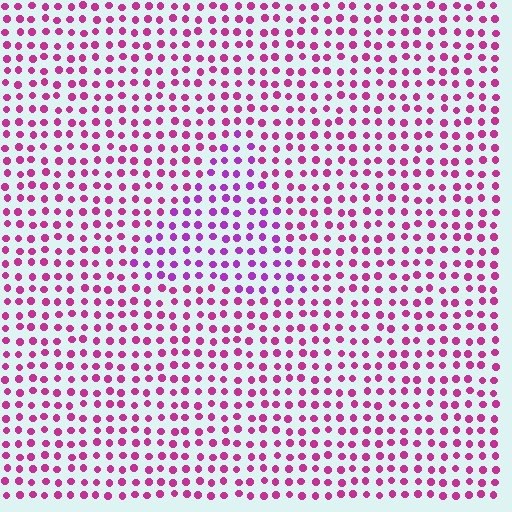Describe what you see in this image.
The image is filled with small magenta elements in a uniform arrangement. A triangle-shaped region is visible where the elements are tinted to a slightly different hue, forming a subtle color boundary.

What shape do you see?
I see a triangle.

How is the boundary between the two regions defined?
The boundary is defined purely by a slight shift in hue (about 30 degrees). Spacing, size, and orientation are identical on both sides.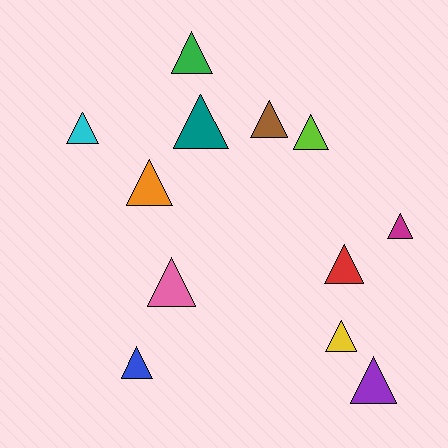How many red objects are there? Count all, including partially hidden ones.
There is 1 red object.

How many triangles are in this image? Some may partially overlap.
There are 12 triangles.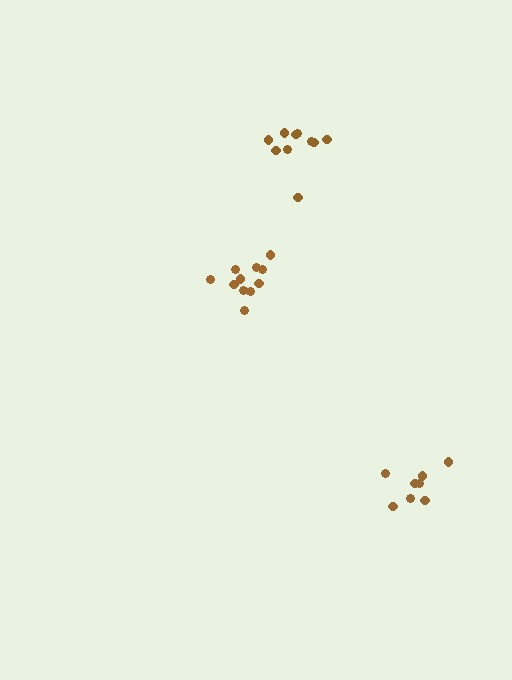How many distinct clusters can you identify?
There are 3 distinct clusters.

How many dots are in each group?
Group 1: 10 dots, Group 2: 11 dots, Group 3: 8 dots (29 total).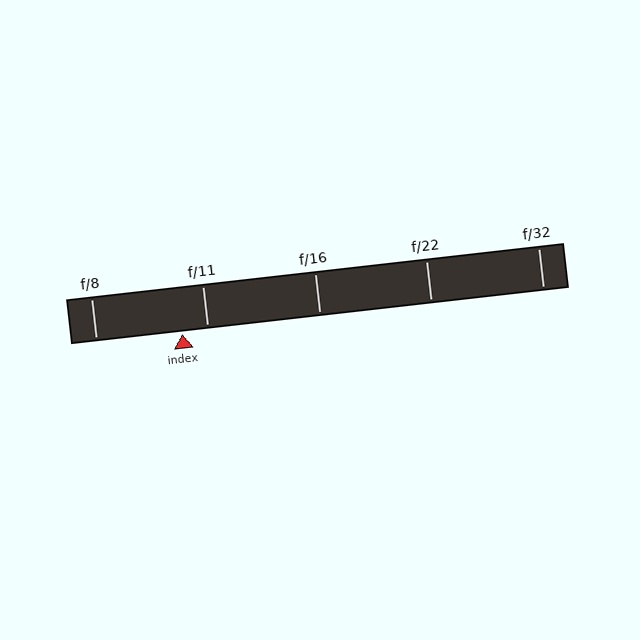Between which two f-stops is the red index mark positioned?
The index mark is between f/8 and f/11.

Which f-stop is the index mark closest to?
The index mark is closest to f/11.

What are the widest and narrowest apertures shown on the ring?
The widest aperture shown is f/8 and the narrowest is f/32.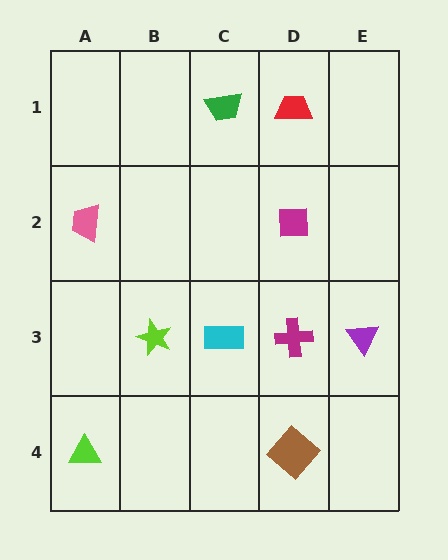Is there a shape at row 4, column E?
No, that cell is empty.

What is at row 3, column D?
A magenta cross.